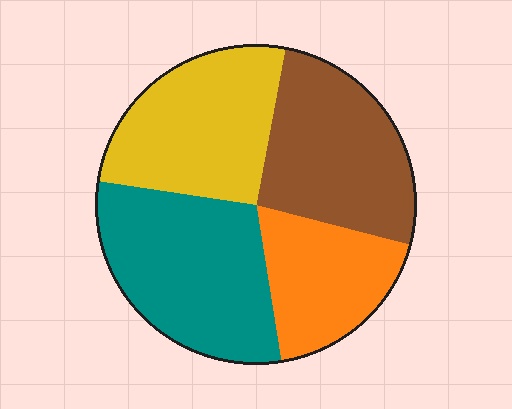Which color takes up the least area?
Orange, at roughly 20%.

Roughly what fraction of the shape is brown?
Brown takes up about one quarter (1/4) of the shape.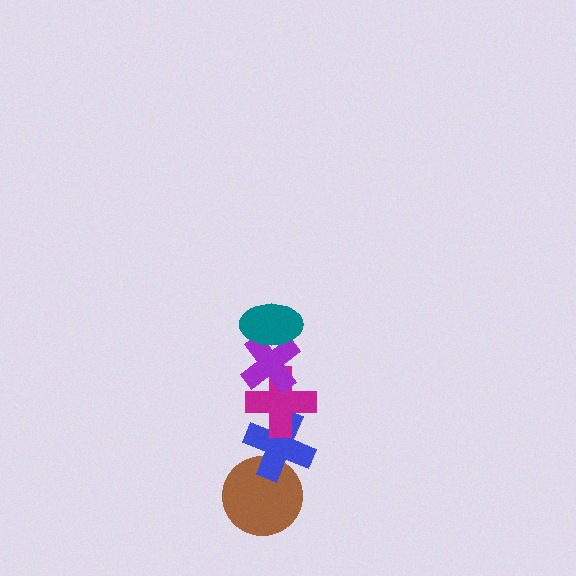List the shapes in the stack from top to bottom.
From top to bottom: the teal ellipse, the purple cross, the magenta cross, the blue cross, the brown circle.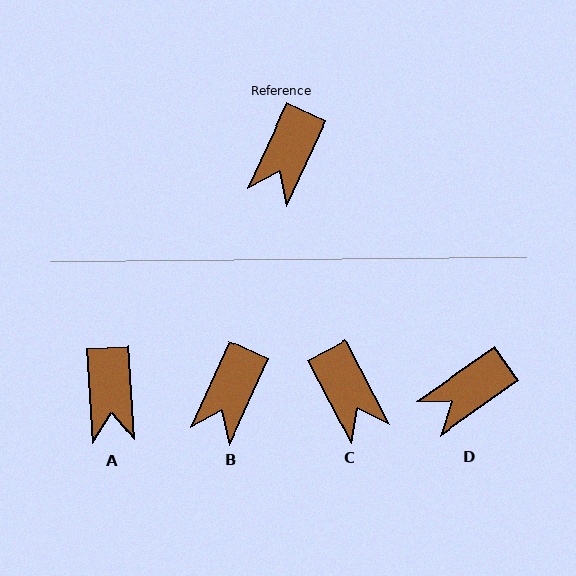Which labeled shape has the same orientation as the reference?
B.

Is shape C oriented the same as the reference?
No, it is off by about 52 degrees.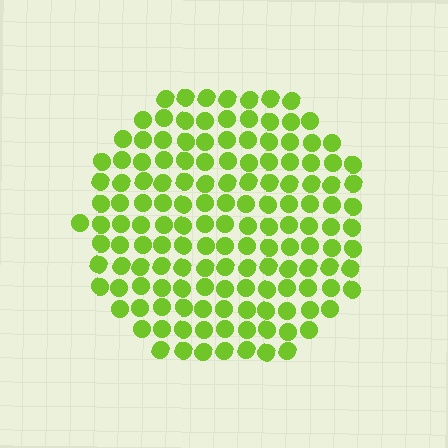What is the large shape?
The large shape is a circle.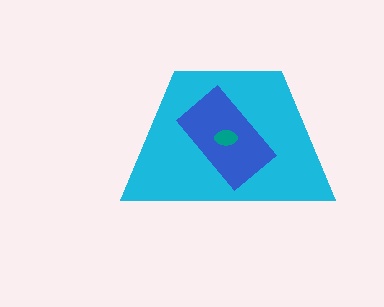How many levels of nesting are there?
3.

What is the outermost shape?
The cyan trapezoid.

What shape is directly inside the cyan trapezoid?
The blue rectangle.